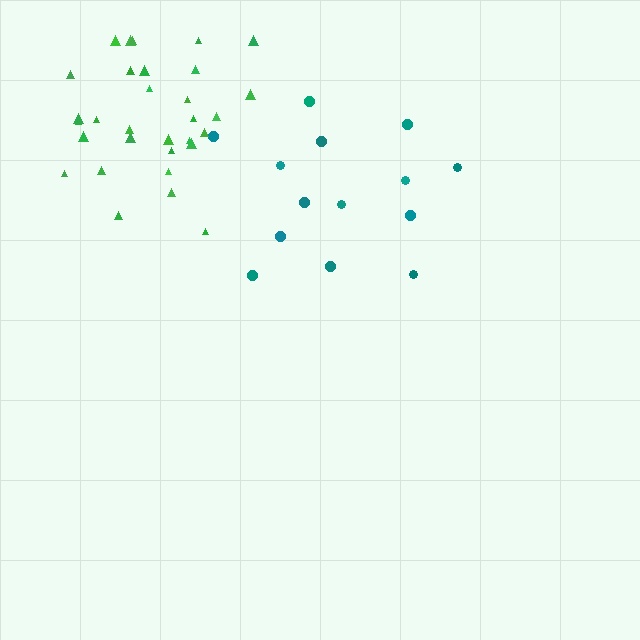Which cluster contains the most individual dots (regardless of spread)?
Green (31).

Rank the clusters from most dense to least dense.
green, teal.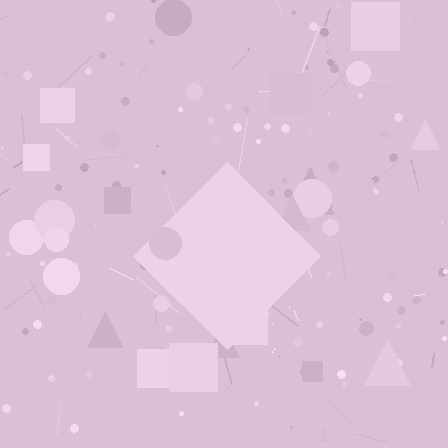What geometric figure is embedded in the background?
A diamond is embedded in the background.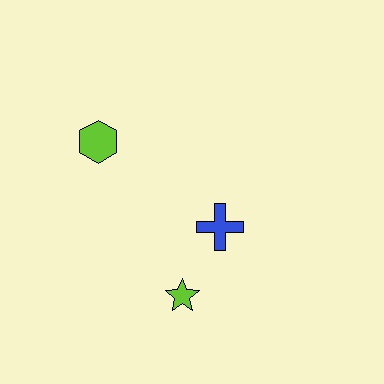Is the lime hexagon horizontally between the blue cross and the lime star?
No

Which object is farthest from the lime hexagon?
The lime star is farthest from the lime hexagon.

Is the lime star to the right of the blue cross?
No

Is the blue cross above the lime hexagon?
No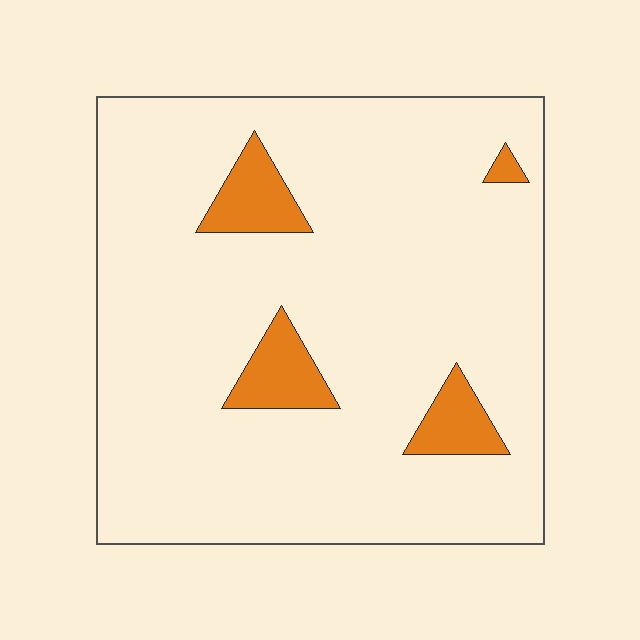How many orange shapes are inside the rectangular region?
4.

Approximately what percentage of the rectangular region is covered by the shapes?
Approximately 10%.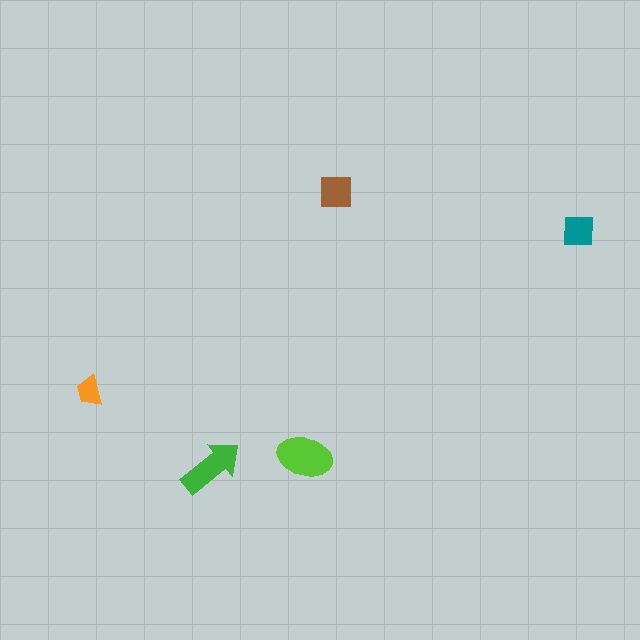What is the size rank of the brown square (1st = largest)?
3rd.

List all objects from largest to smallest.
The lime ellipse, the green arrow, the brown square, the teal square, the orange trapezoid.